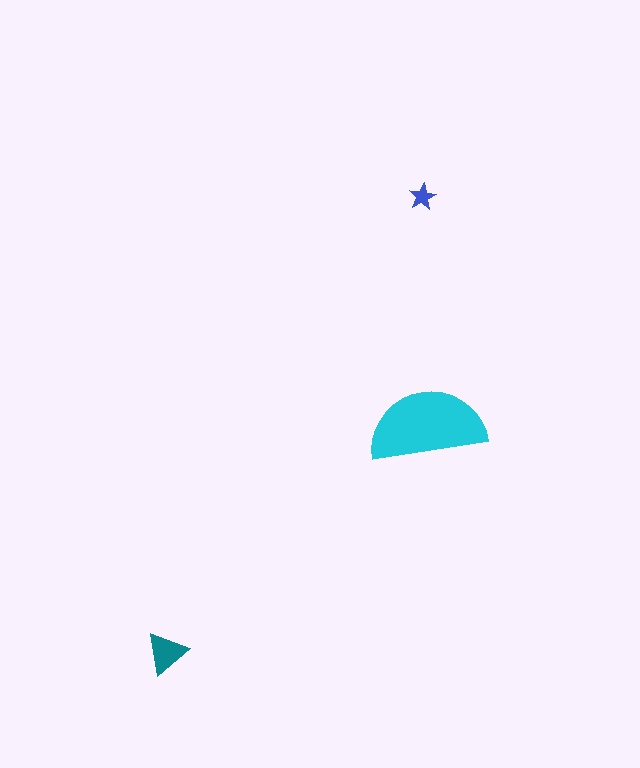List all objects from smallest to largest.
The blue star, the teal triangle, the cyan semicircle.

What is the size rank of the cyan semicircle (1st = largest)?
1st.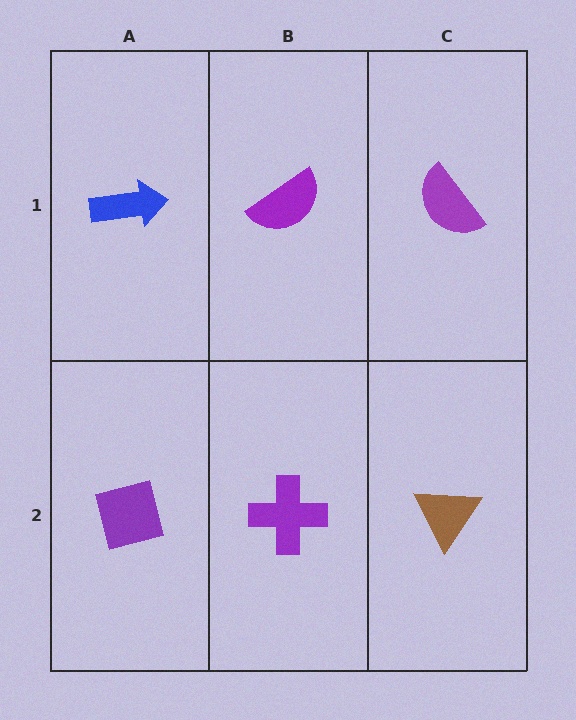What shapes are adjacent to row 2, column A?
A blue arrow (row 1, column A), a purple cross (row 2, column B).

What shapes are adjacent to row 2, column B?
A purple semicircle (row 1, column B), a purple square (row 2, column A), a brown triangle (row 2, column C).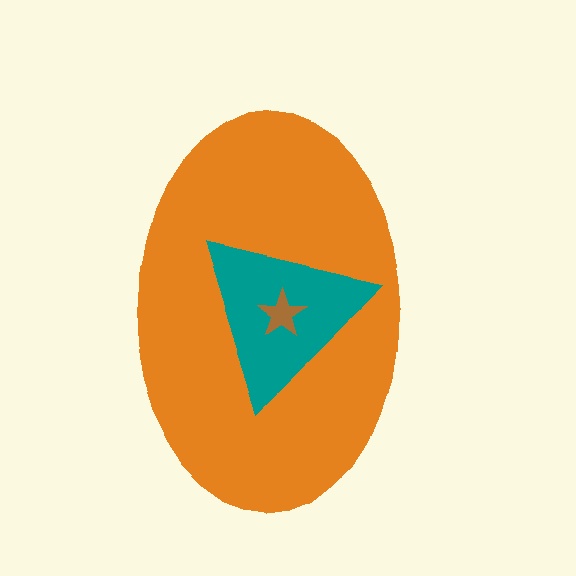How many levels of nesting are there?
3.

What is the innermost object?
The brown star.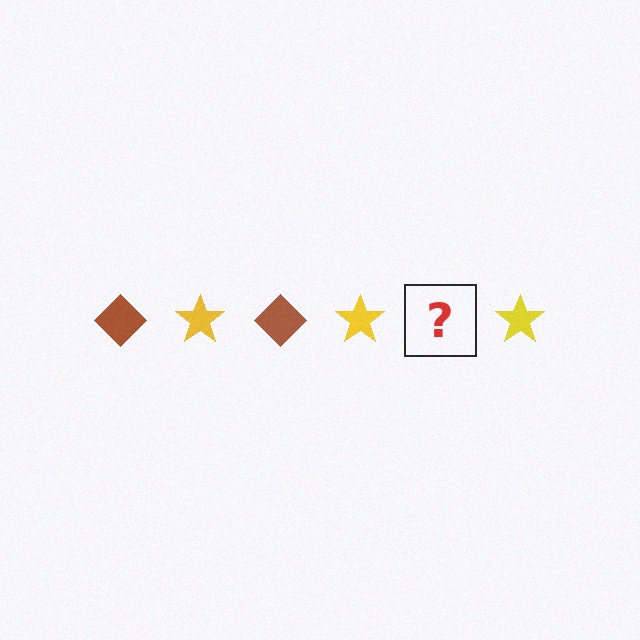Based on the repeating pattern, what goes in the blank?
The blank should be a brown diamond.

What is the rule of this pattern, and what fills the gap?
The rule is that the pattern alternates between brown diamond and yellow star. The gap should be filled with a brown diamond.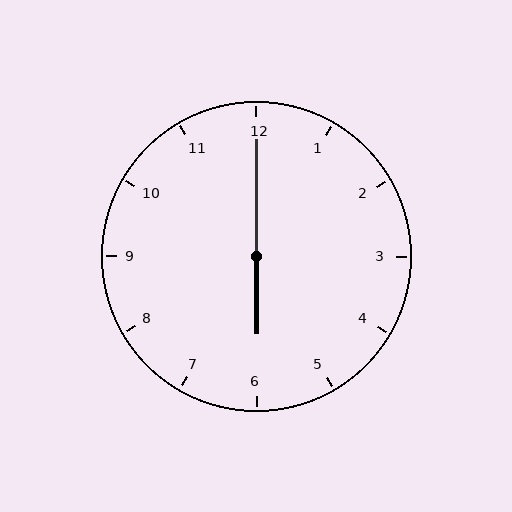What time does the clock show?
6:00.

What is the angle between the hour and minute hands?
Approximately 180 degrees.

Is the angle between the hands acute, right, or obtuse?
It is obtuse.